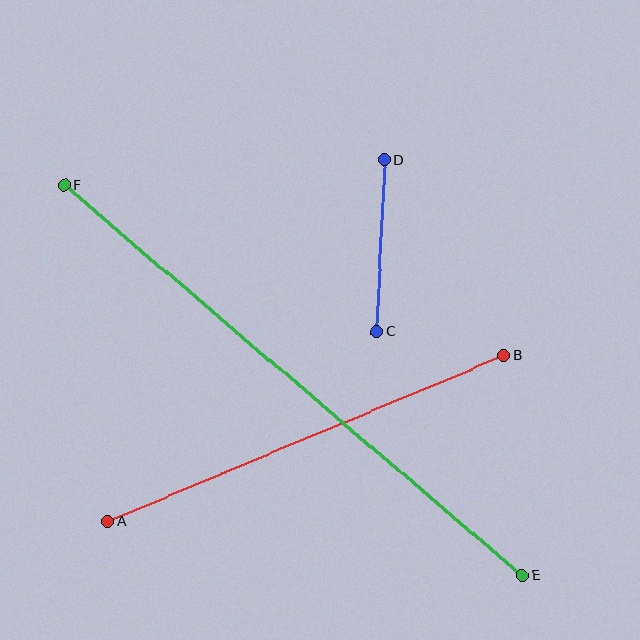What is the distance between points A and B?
The distance is approximately 430 pixels.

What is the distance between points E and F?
The distance is approximately 602 pixels.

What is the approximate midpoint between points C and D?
The midpoint is at approximately (381, 246) pixels.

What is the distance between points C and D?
The distance is approximately 172 pixels.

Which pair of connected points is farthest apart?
Points E and F are farthest apart.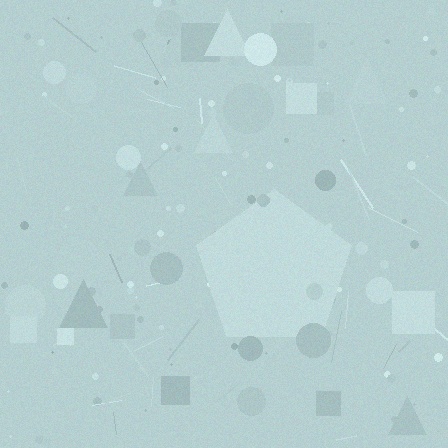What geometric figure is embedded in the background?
A pentagon is embedded in the background.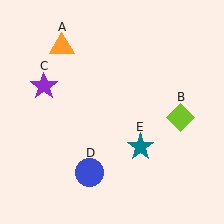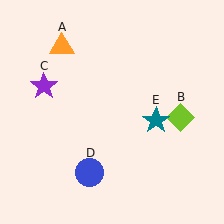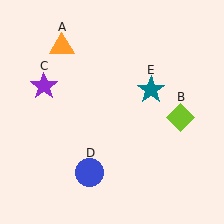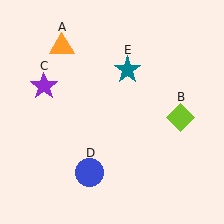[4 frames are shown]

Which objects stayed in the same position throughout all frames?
Orange triangle (object A) and lime diamond (object B) and purple star (object C) and blue circle (object D) remained stationary.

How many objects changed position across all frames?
1 object changed position: teal star (object E).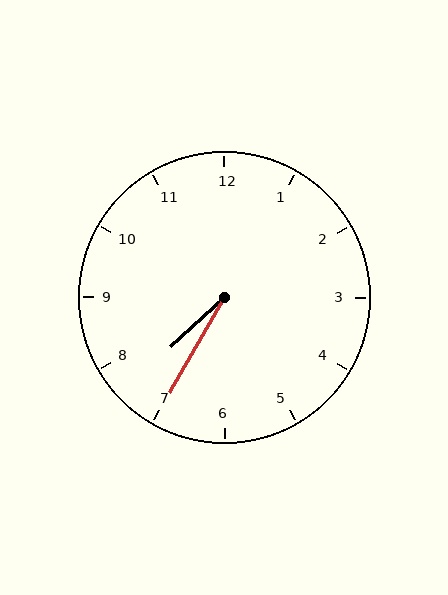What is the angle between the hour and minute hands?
Approximately 18 degrees.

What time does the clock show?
7:35.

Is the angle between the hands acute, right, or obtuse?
It is acute.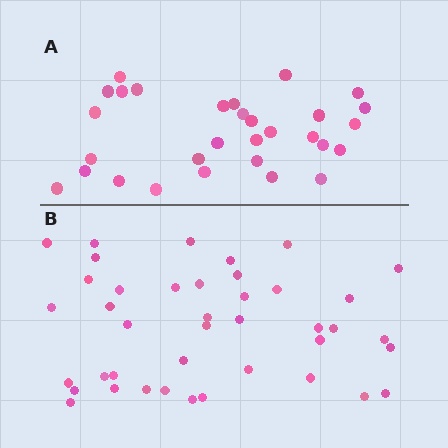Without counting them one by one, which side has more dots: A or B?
Region B (the bottom region) has more dots.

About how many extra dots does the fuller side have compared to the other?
Region B has roughly 12 or so more dots than region A.